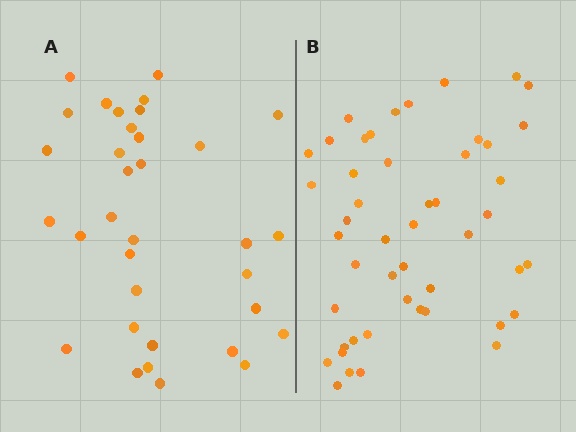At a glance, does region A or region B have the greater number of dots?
Region B (the right region) has more dots.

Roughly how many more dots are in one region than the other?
Region B has approximately 15 more dots than region A.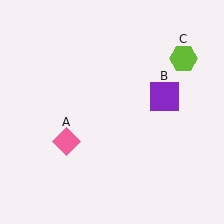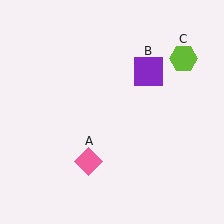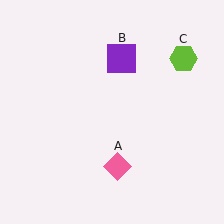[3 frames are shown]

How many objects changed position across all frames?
2 objects changed position: pink diamond (object A), purple square (object B).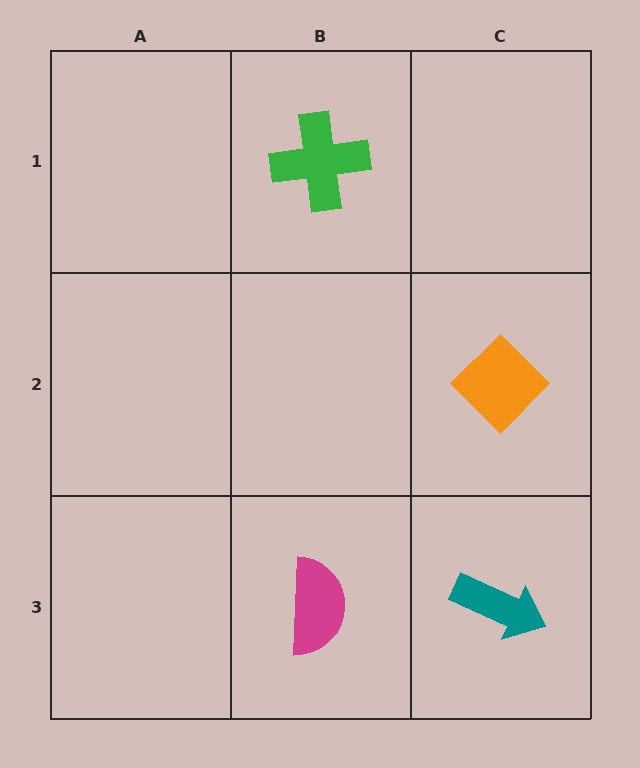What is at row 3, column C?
A teal arrow.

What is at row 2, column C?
An orange diamond.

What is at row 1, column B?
A green cross.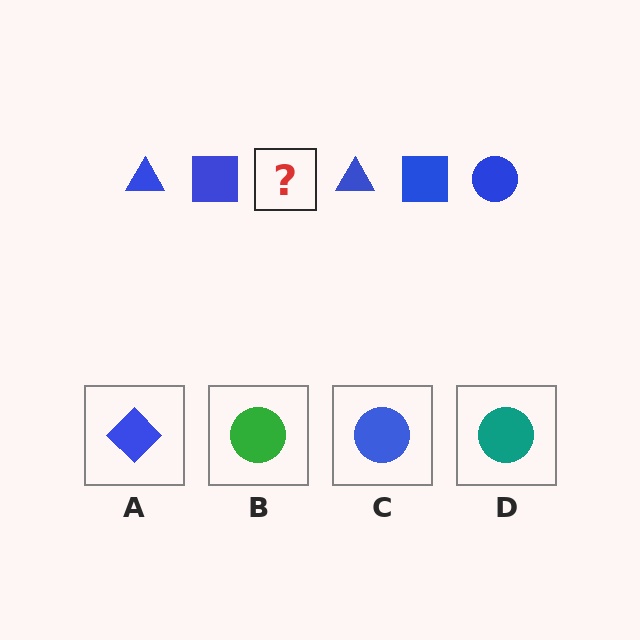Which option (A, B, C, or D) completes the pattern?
C.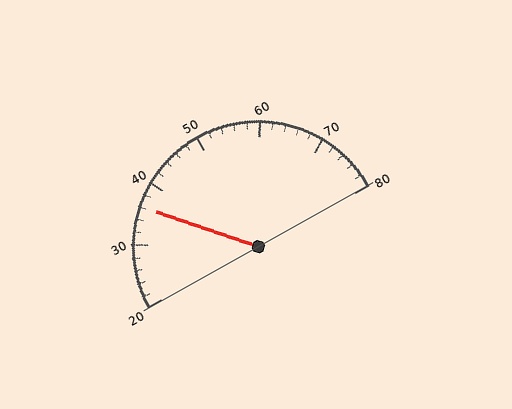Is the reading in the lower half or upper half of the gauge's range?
The reading is in the lower half of the range (20 to 80).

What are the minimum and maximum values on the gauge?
The gauge ranges from 20 to 80.